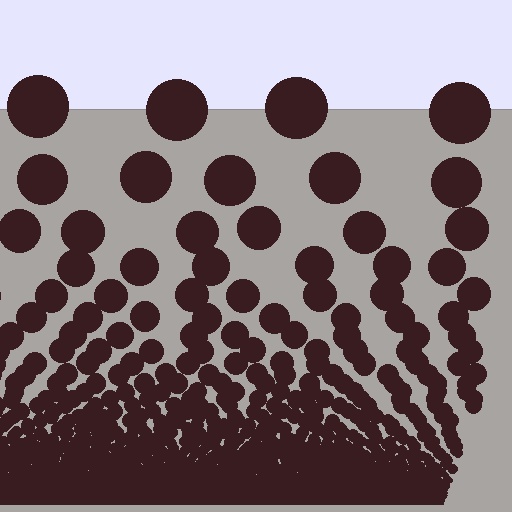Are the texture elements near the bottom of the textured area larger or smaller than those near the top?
Smaller. The gradient is inverted — elements near the bottom are smaller and denser.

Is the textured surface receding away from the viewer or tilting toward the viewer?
The surface appears to tilt toward the viewer. Texture elements get larger and sparser toward the top.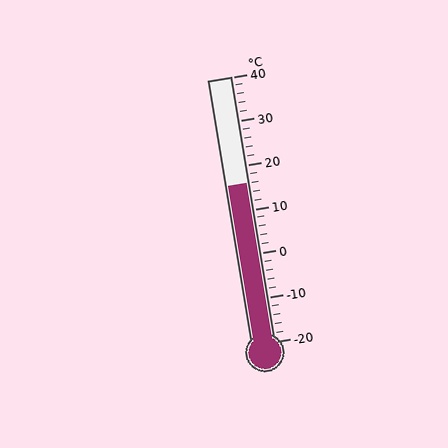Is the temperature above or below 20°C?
The temperature is below 20°C.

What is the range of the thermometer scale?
The thermometer scale ranges from -20°C to 40°C.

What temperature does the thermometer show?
The thermometer shows approximately 16°C.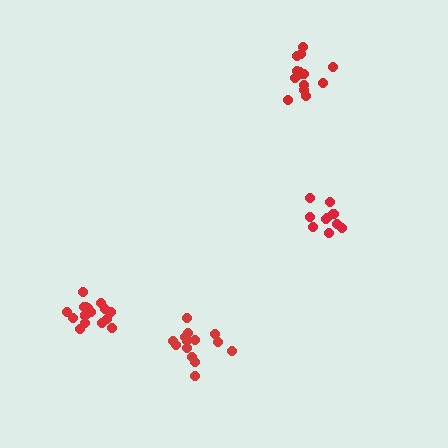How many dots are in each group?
Group 1: 14 dots, Group 2: 16 dots, Group 3: 10 dots, Group 4: 14 dots (54 total).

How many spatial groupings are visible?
There are 4 spatial groupings.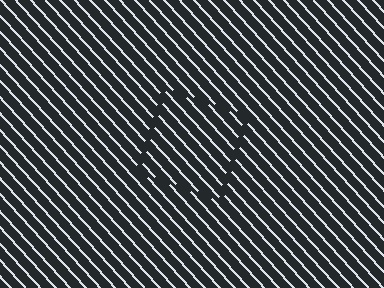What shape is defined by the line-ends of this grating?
An illusory square. The interior of the shape contains the same grating, shifted by half a period — the contour is defined by the phase discontinuity where line-ends from the inner and outer gratings abut.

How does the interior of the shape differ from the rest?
The interior of the shape contains the same grating, shifted by half a period — the contour is defined by the phase discontinuity where line-ends from the inner and outer gratings abut.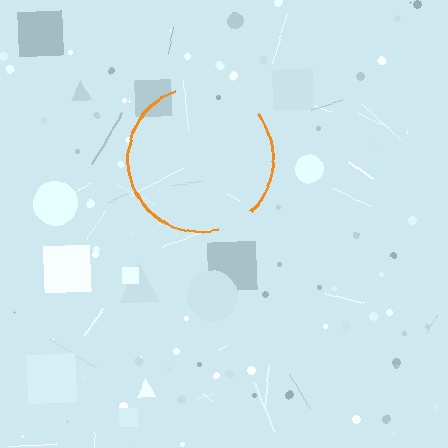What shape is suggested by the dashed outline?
The dashed outline suggests a circle.